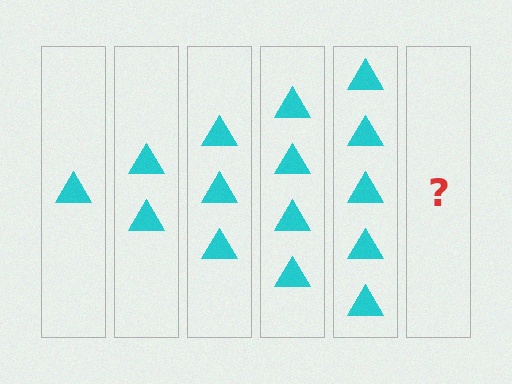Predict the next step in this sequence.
The next step is 6 triangles.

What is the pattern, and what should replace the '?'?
The pattern is that each step adds one more triangle. The '?' should be 6 triangles.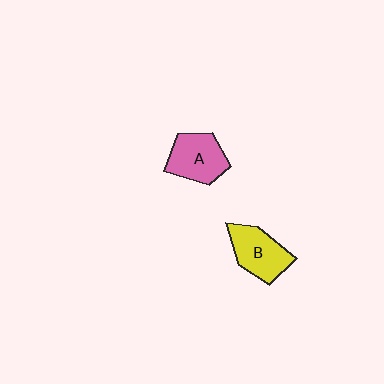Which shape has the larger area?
Shape A (pink).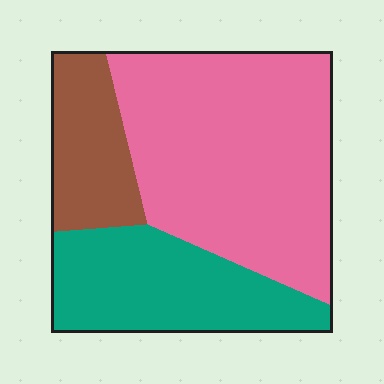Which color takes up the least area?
Brown, at roughly 15%.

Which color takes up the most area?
Pink, at roughly 55%.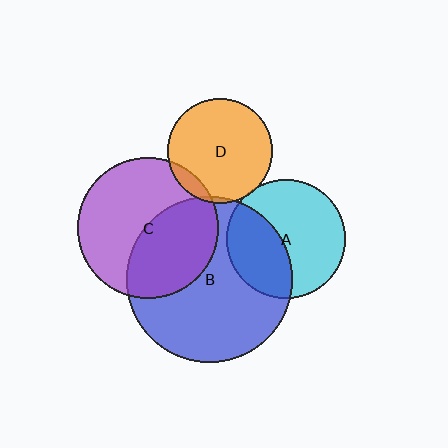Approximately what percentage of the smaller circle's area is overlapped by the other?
Approximately 5%.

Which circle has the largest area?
Circle B (blue).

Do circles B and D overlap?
Yes.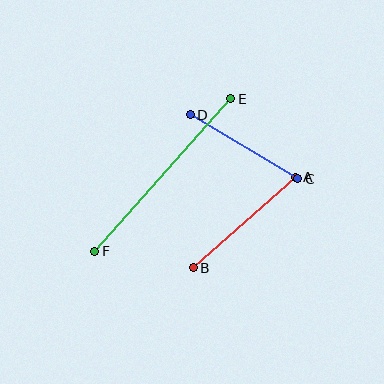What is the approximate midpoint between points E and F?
The midpoint is at approximately (163, 175) pixels.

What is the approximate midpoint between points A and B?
The midpoint is at approximately (244, 223) pixels.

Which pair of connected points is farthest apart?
Points E and F are farthest apart.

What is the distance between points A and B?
The distance is approximately 137 pixels.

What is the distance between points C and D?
The distance is approximately 125 pixels.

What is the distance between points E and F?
The distance is approximately 204 pixels.